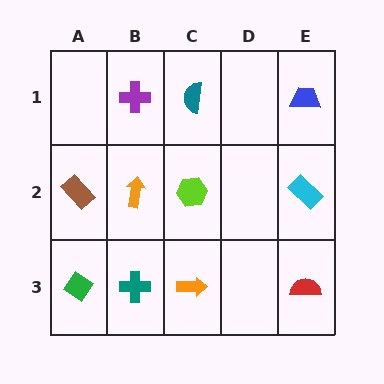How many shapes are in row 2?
4 shapes.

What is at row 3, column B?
A teal cross.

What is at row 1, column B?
A purple cross.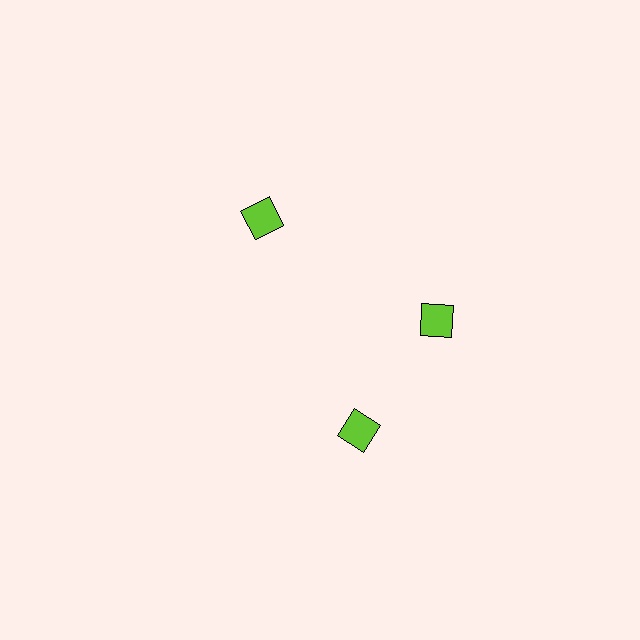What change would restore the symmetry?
The symmetry would be restored by rotating it back into even spacing with its neighbors so that all 3 diamonds sit at equal angles and equal distance from the center.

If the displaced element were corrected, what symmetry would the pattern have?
It would have 3-fold rotational symmetry — the pattern would map onto itself every 120 degrees.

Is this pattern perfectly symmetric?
No. The 3 lime diamonds are arranged in a ring, but one element near the 7 o'clock position is rotated out of alignment along the ring, breaking the 3-fold rotational symmetry.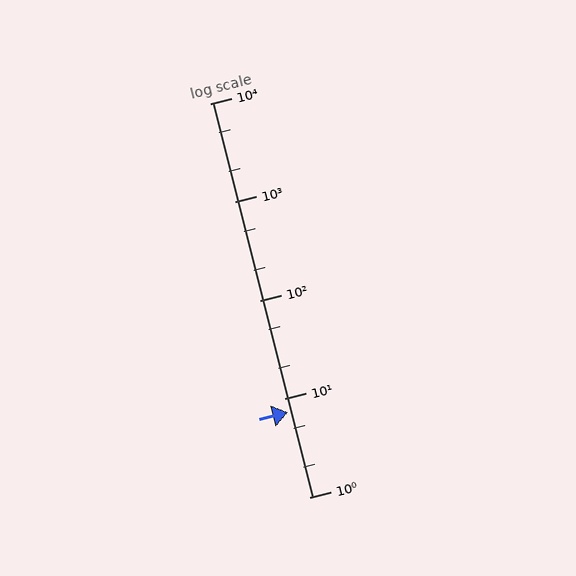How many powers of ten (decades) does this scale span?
The scale spans 4 decades, from 1 to 10000.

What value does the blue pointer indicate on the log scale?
The pointer indicates approximately 7.3.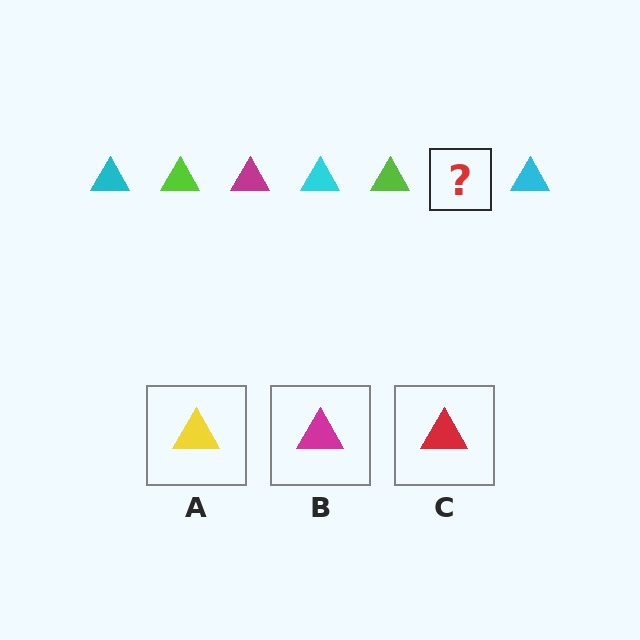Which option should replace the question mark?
Option B.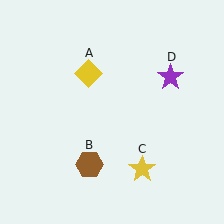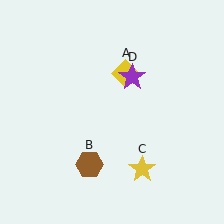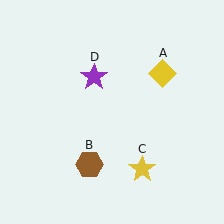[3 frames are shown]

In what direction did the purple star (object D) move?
The purple star (object D) moved left.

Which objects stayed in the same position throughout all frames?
Brown hexagon (object B) and yellow star (object C) remained stationary.